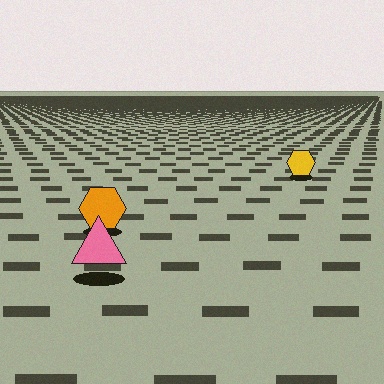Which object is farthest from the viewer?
The yellow hexagon is farthest from the viewer. It appears smaller and the ground texture around it is denser.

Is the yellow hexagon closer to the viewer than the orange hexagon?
No. The orange hexagon is closer — you can tell from the texture gradient: the ground texture is coarser near it.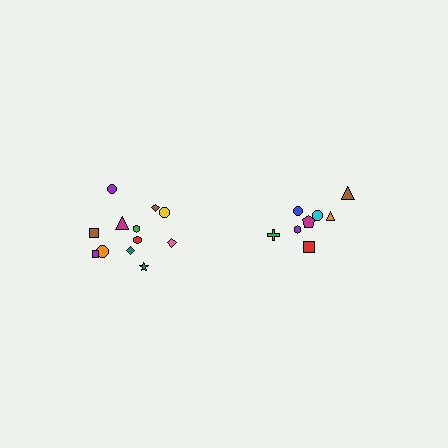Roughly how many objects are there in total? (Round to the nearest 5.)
Roughly 20 objects in total.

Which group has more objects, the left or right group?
The left group.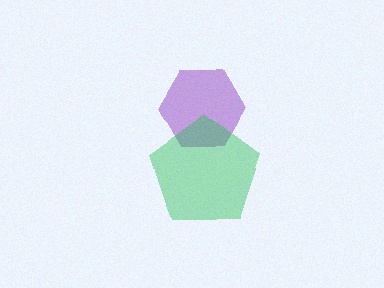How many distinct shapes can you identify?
There are 2 distinct shapes: a purple hexagon, a green pentagon.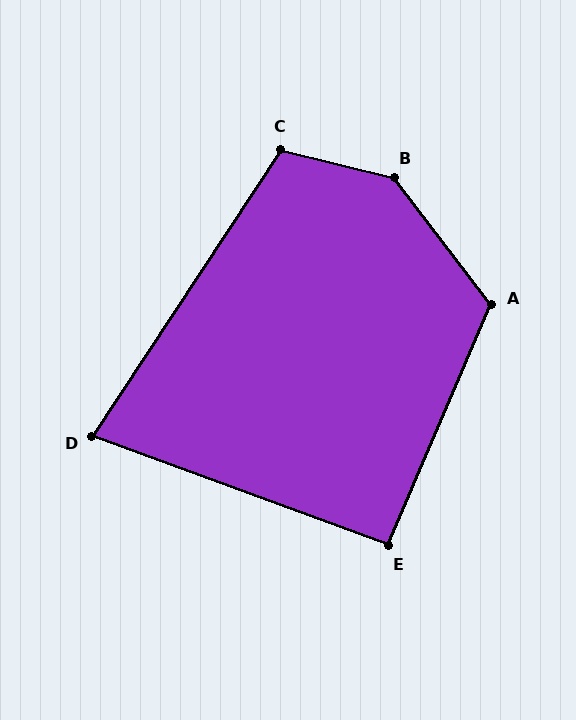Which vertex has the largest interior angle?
B, at approximately 142 degrees.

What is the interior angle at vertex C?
Approximately 109 degrees (obtuse).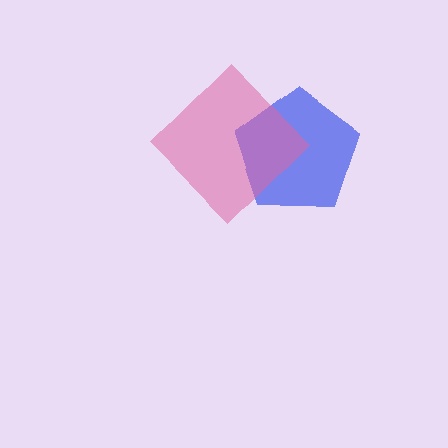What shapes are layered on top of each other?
The layered shapes are: a blue pentagon, a pink diamond.